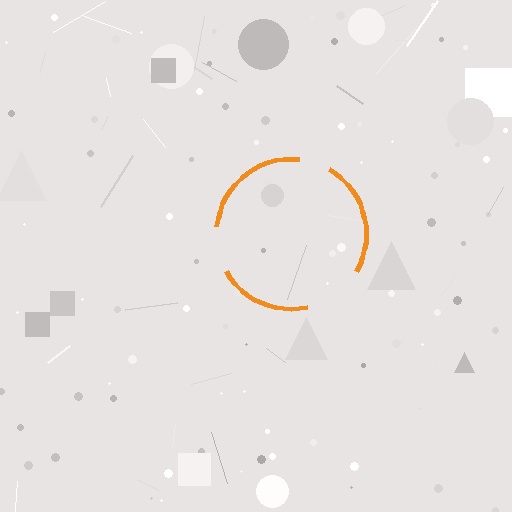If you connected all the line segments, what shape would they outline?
They would outline a circle.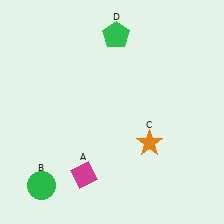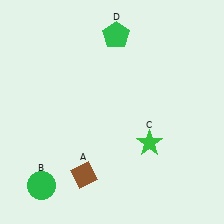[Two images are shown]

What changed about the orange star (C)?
In Image 1, C is orange. In Image 2, it changed to green.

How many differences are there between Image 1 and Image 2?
There are 2 differences between the two images.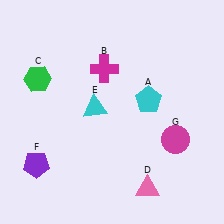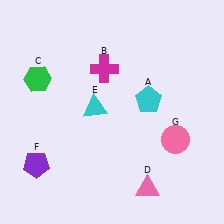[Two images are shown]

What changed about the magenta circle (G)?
In Image 1, G is magenta. In Image 2, it changed to pink.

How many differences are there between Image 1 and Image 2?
There is 1 difference between the two images.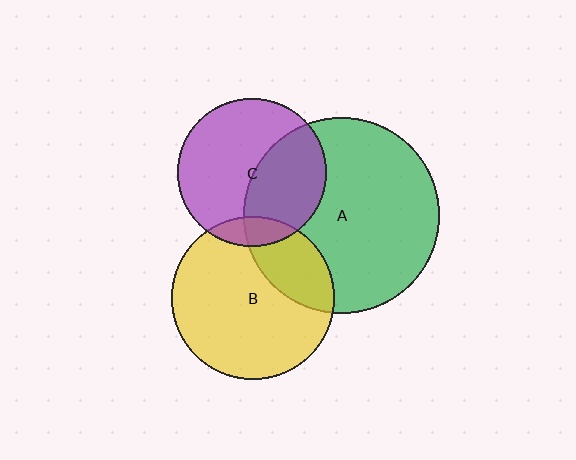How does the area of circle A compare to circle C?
Approximately 1.7 times.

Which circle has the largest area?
Circle A (green).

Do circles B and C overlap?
Yes.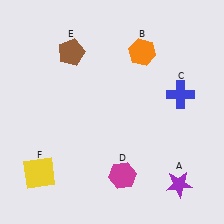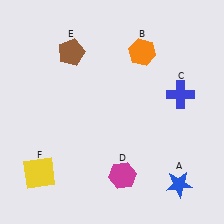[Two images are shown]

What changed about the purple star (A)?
In Image 1, A is purple. In Image 2, it changed to blue.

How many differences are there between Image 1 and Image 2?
There is 1 difference between the two images.